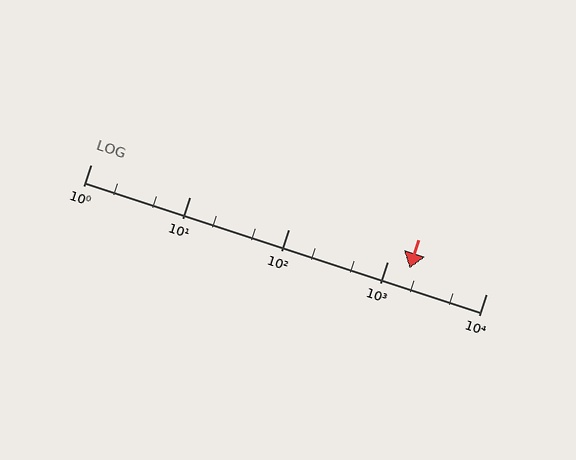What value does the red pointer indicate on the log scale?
The pointer indicates approximately 1700.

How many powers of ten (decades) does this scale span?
The scale spans 4 decades, from 1 to 10000.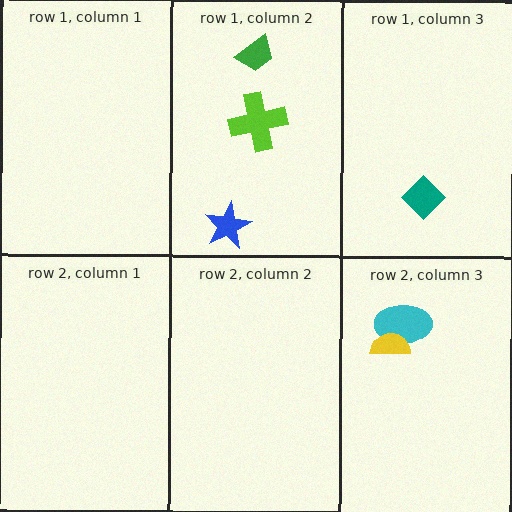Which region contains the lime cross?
The row 1, column 2 region.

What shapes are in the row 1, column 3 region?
The teal diamond.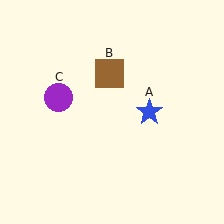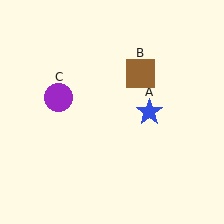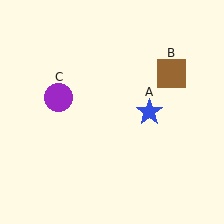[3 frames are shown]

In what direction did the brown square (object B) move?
The brown square (object B) moved right.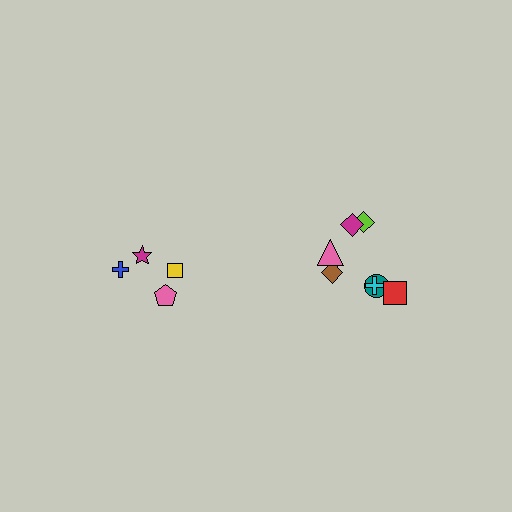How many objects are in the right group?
There are 7 objects.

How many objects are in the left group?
There are 4 objects.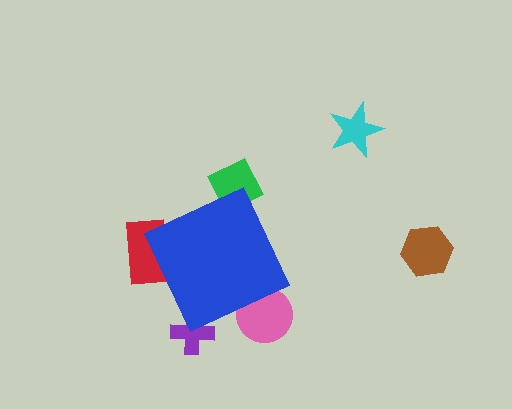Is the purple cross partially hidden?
Yes, the purple cross is partially hidden behind the blue diamond.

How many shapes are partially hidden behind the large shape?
4 shapes are partially hidden.